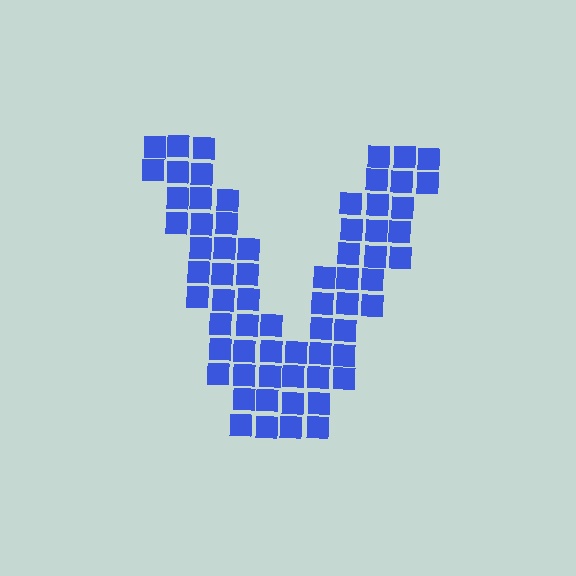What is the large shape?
The large shape is the letter V.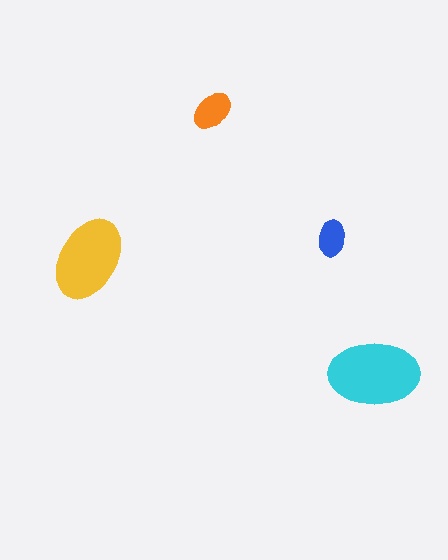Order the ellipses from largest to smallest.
the cyan one, the yellow one, the orange one, the blue one.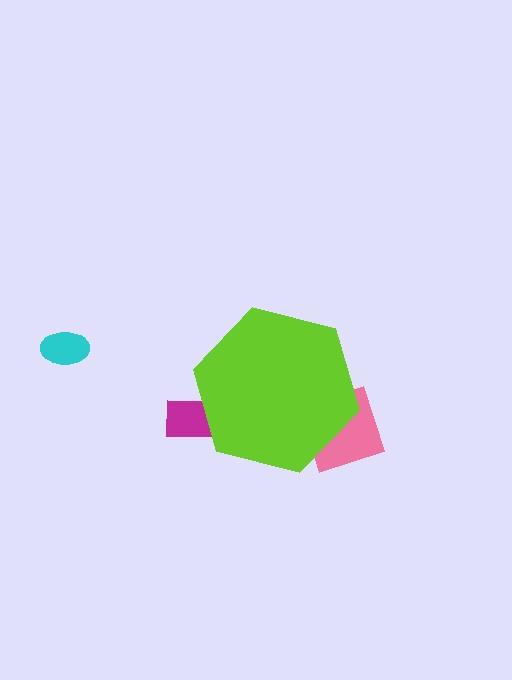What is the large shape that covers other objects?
A lime hexagon.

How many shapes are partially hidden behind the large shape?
2 shapes are partially hidden.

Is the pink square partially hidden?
Yes, the pink square is partially hidden behind the lime hexagon.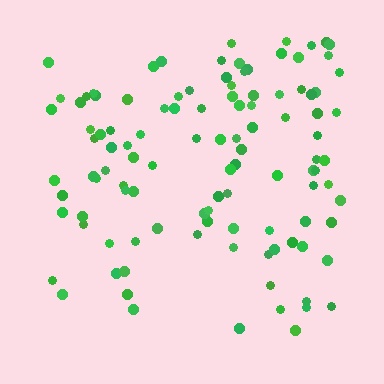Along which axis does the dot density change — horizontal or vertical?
Vertical.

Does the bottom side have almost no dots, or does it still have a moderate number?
Still a moderate number, just noticeably fewer than the top.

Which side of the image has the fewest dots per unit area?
The bottom.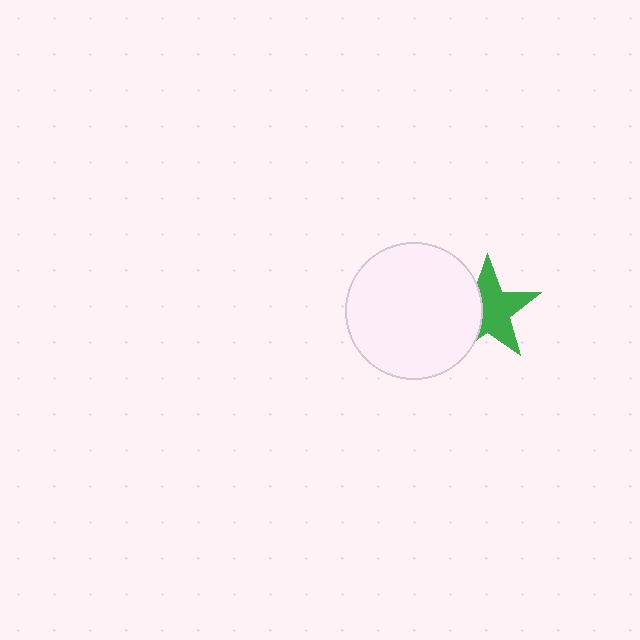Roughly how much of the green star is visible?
About half of it is visible (roughly 63%).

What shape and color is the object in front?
The object in front is a white circle.